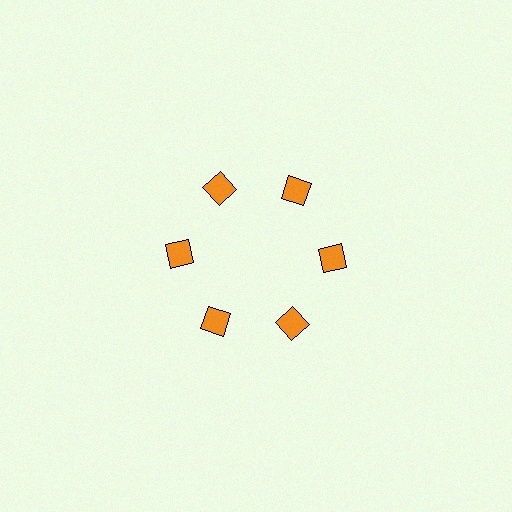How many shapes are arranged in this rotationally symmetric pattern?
There are 6 shapes, arranged in 6 groups of 1.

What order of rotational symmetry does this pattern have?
This pattern has 6-fold rotational symmetry.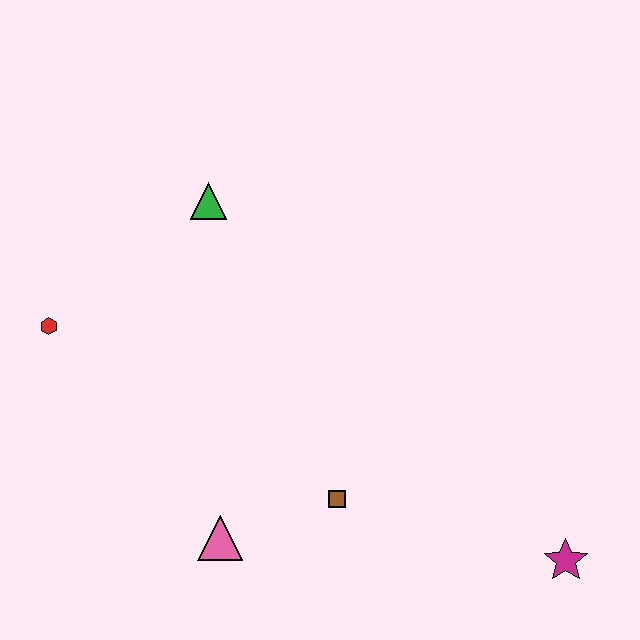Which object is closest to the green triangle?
The red hexagon is closest to the green triangle.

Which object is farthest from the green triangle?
The magenta star is farthest from the green triangle.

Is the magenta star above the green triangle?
No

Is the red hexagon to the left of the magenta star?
Yes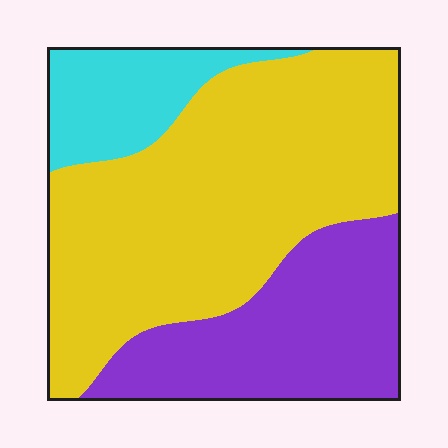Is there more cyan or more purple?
Purple.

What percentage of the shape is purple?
Purple covers around 30% of the shape.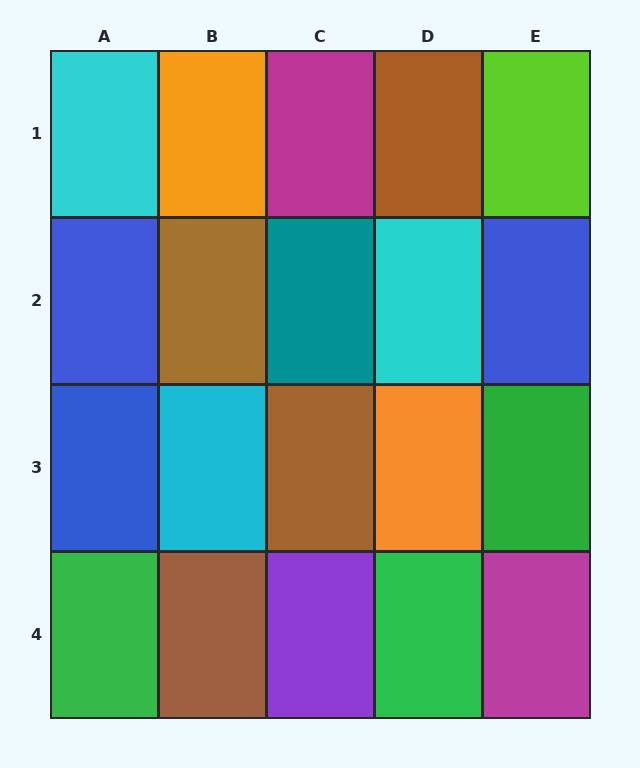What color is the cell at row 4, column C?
Purple.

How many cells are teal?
1 cell is teal.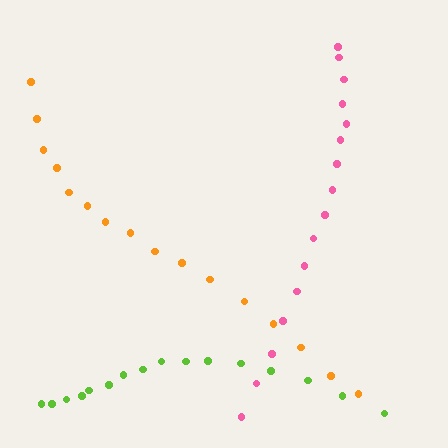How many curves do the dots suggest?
There are 3 distinct paths.